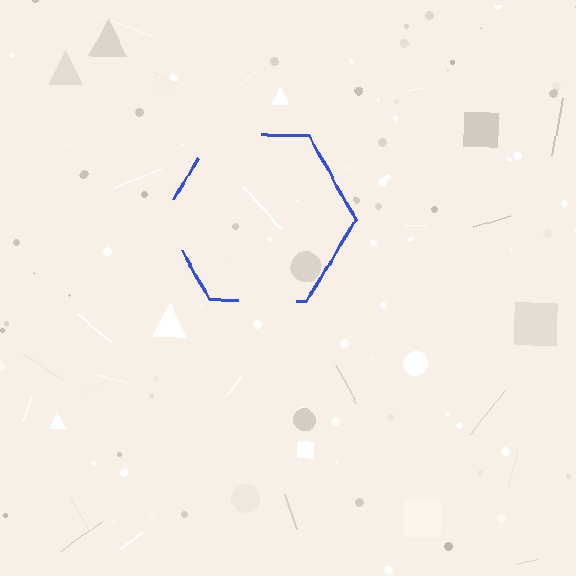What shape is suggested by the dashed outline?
The dashed outline suggests a hexagon.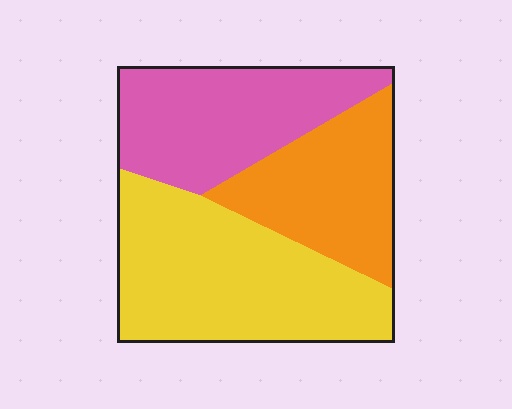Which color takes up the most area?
Yellow, at roughly 45%.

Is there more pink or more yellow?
Yellow.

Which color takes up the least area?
Orange, at roughly 25%.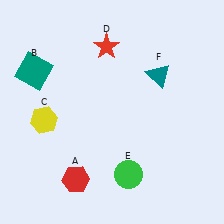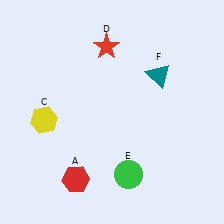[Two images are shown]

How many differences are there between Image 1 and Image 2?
There is 1 difference between the two images.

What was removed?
The teal square (B) was removed in Image 2.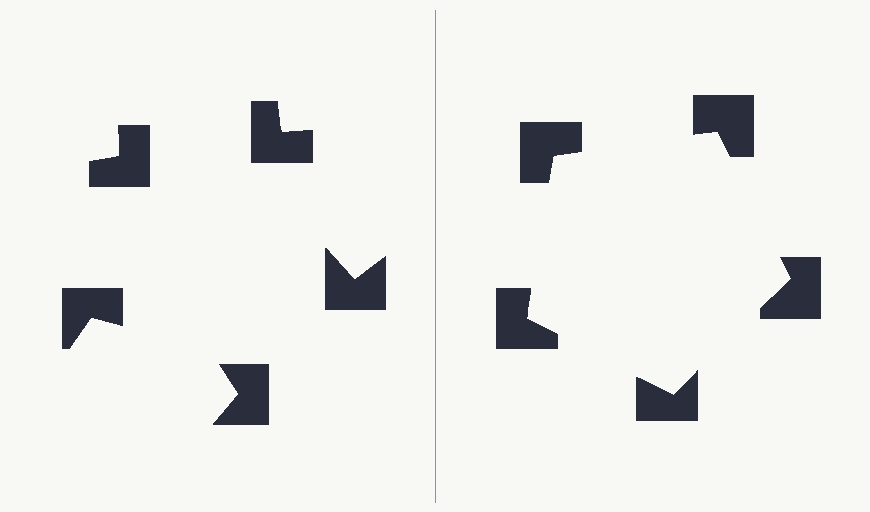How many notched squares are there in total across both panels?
10 — 5 on each side.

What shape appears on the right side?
An illusory pentagon.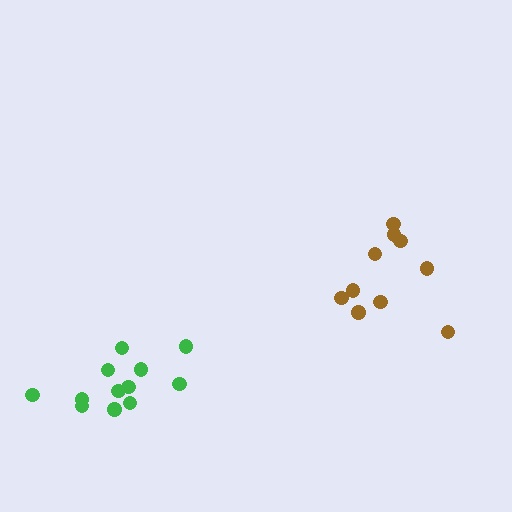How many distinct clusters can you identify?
There are 2 distinct clusters.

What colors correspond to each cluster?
The clusters are colored: brown, green.